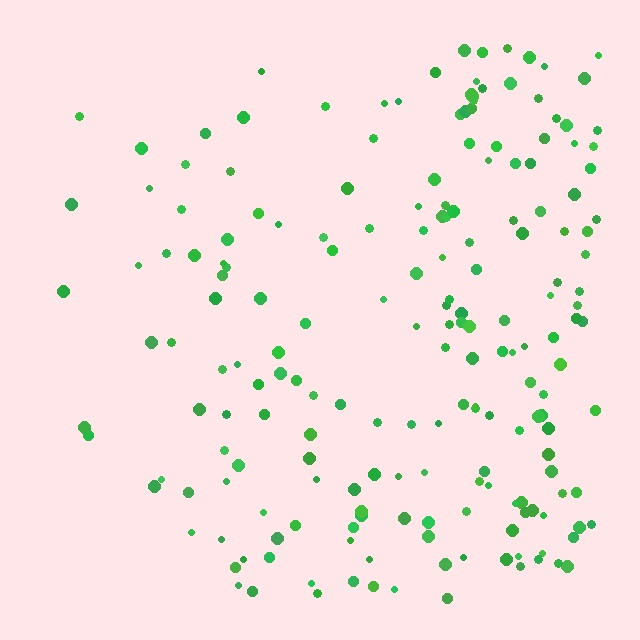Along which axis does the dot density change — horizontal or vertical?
Horizontal.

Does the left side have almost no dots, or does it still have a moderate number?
Still a moderate number, just noticeably fewer than the right.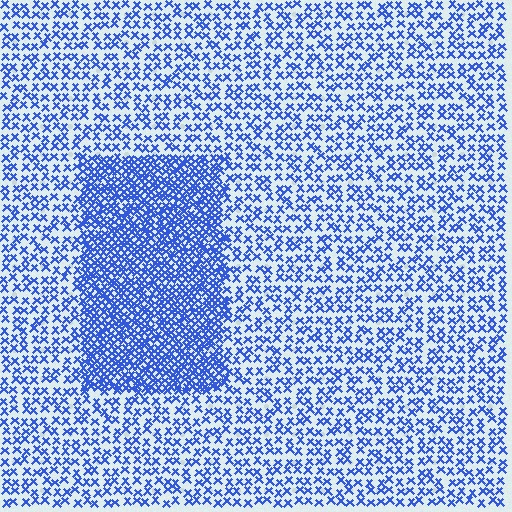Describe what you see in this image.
The image contains small blue elements arranged at two different densities. A rectangle-shaped region is visible where the elements are more densely packed than the surrounding area.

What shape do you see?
I see a rectangle.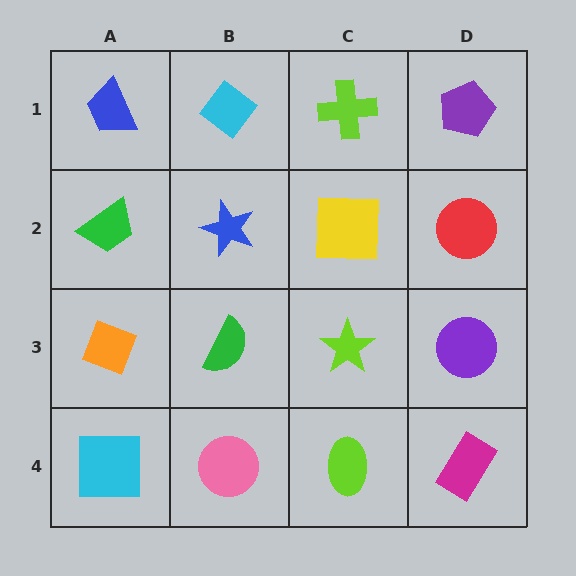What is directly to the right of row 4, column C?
A magenta rectangle.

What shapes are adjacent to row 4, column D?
A purple circle (row 3, column D), a lime ellipse (row 4, column C).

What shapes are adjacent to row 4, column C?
A lime star (row 3, column C), a pink circle (row 4, column B), a magenta rectangle (row 4, column D).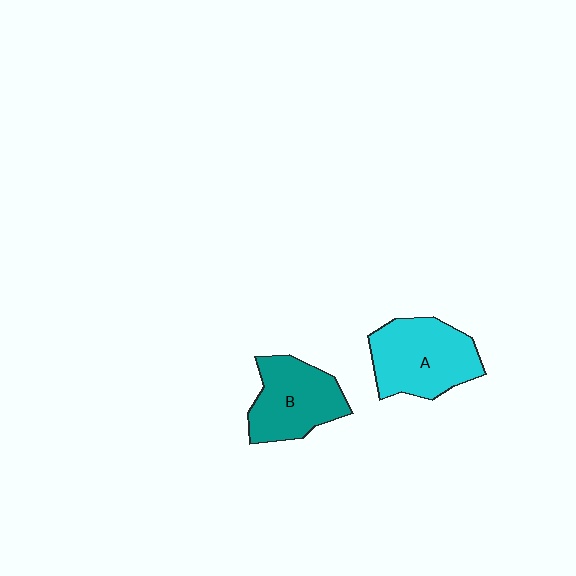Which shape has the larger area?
Shape A (cyan).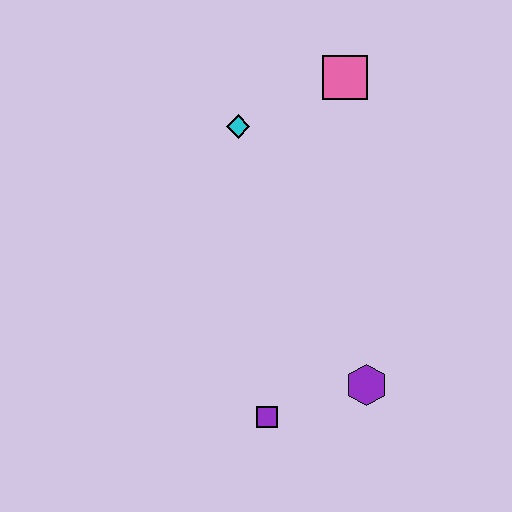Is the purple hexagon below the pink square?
Yes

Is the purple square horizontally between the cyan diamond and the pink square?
Yes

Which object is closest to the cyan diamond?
The pink square is closest to the cyan diamond.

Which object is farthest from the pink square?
The purple square is farthest from the pink square.